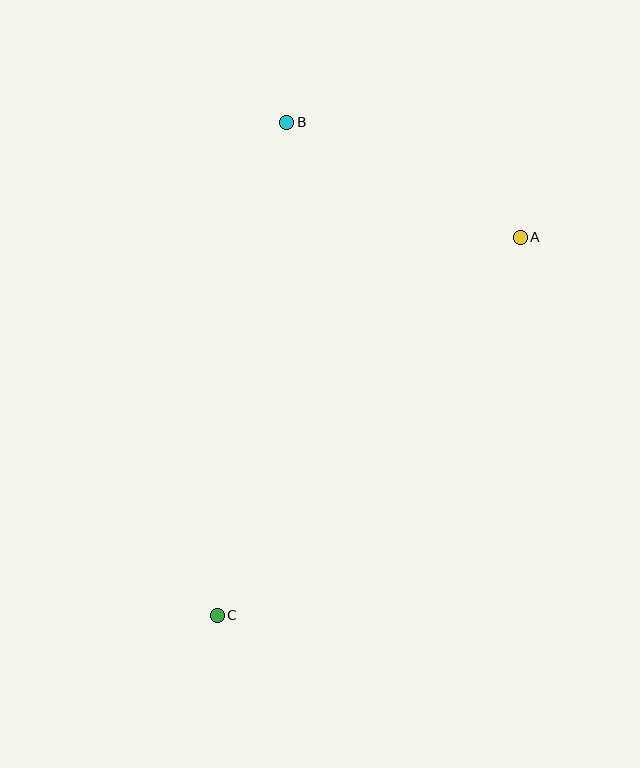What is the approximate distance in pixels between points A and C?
The distance between A and C is approximately 485 pixels.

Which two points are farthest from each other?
Points B and C are farthest from each other.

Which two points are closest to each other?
Points A and B are closest to each other.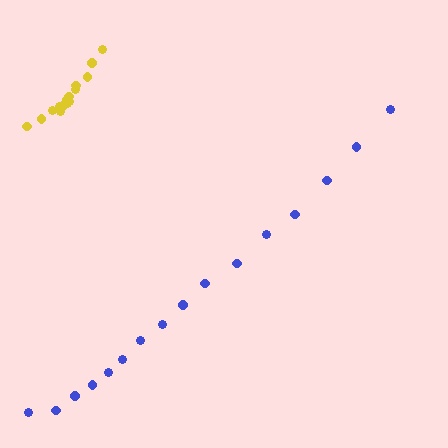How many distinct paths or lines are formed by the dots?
There are 2 distinct paths.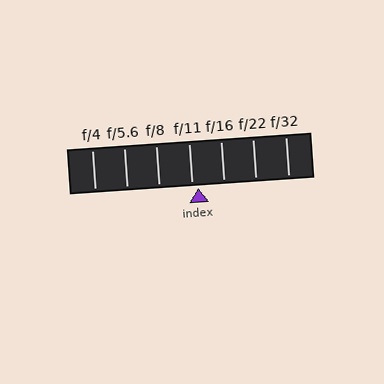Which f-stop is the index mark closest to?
The index mark is closest to f/11.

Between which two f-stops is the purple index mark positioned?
The index mark is between f/11 and f/16.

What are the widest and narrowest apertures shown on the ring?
The widest aperture shown is f/4 and the narrowest is f/32.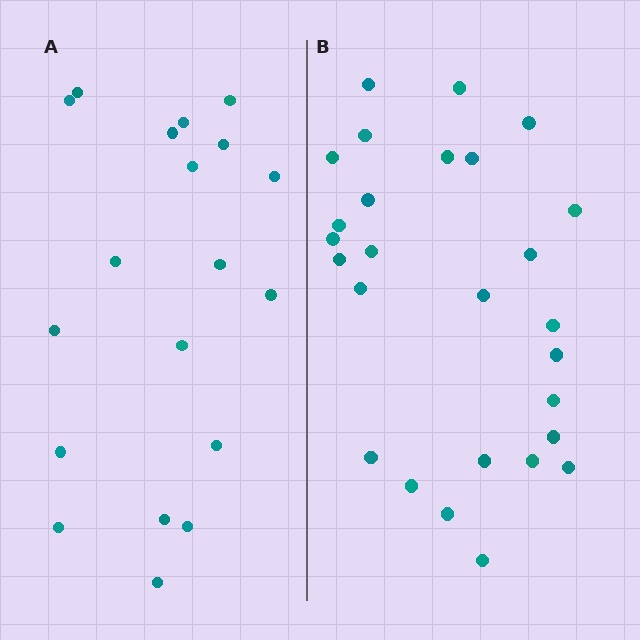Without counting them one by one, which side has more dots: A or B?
Region B (the right region) has more dots.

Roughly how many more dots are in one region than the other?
Region B has roughly 8 or so more dots than region A.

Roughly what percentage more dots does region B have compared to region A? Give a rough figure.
About 40% more.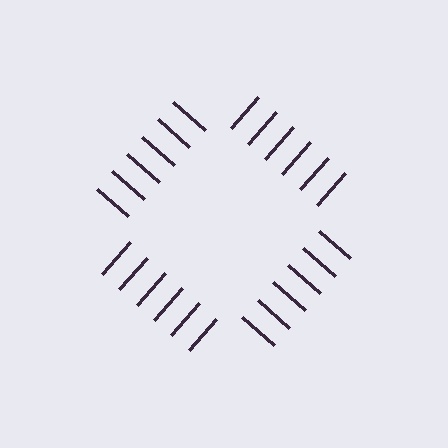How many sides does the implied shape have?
4 sides — the line-ends trace a square.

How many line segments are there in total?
24 — 6 along each of the 4 edges.